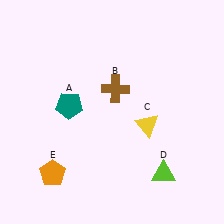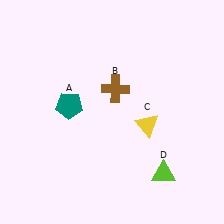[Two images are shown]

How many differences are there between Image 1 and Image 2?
There is 1 difference between the two images.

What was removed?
The orange pentagon (E) was removed in Image 2.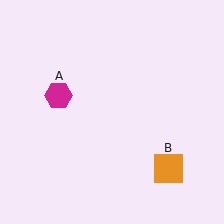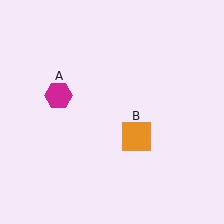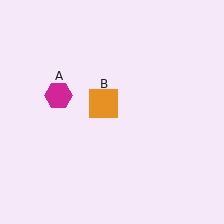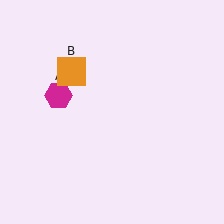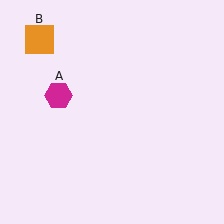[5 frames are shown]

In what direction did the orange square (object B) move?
The orange square (object B) moved up and to the left.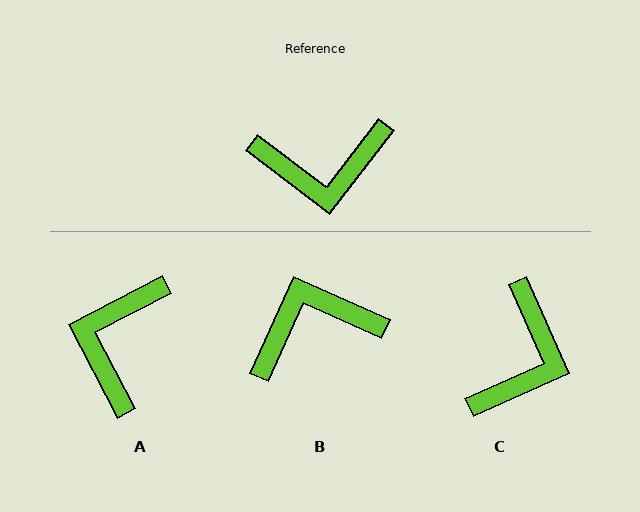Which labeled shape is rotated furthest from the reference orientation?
B, about 167 degrees away.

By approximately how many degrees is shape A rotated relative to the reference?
Approximately 115 degrees clockwise.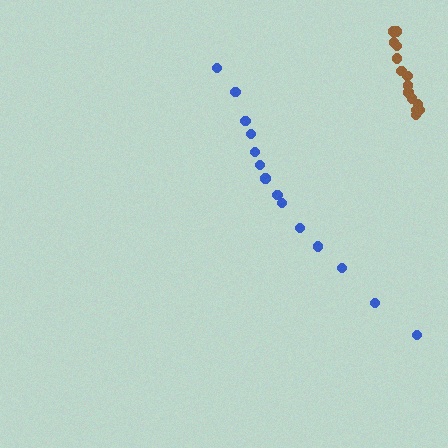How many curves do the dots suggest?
There are 2 distinct paths.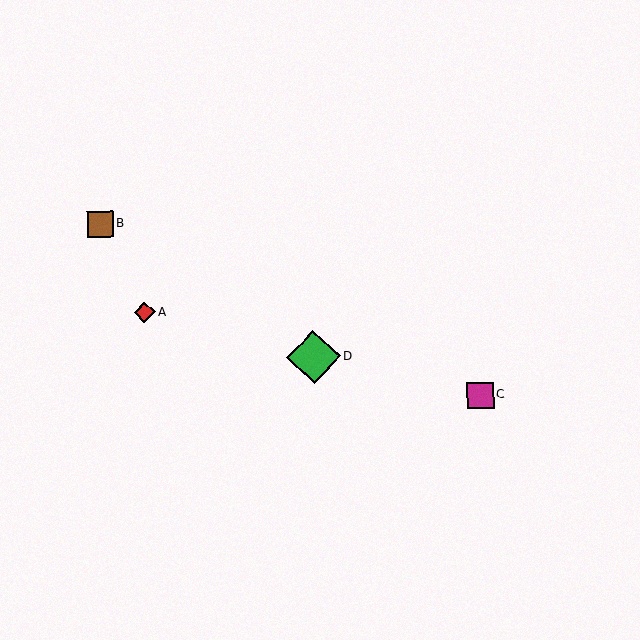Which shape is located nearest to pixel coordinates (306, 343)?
The green diamond (labeled D) at (314, 357) is nearest to that location.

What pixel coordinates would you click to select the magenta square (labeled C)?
Click at (480, 395) to select the magenta square C.